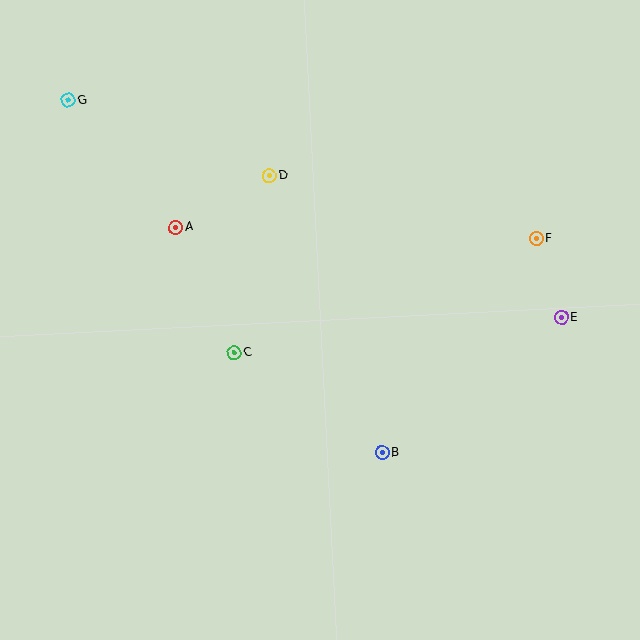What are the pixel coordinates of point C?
Point C is at (234, 352).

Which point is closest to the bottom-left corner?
Point C is closest to the bottom-left corner.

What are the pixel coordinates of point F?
Point F is at (536, 239).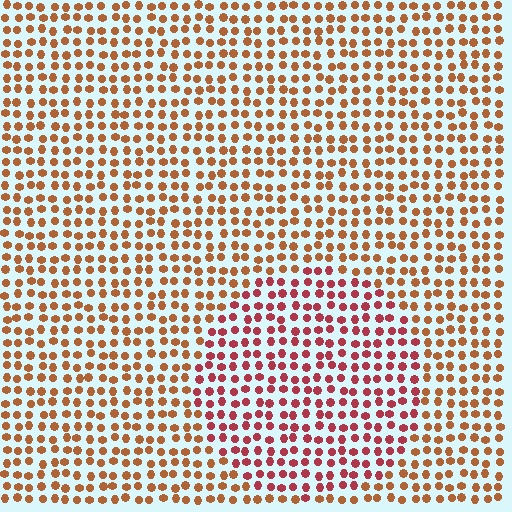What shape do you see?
I see a circle.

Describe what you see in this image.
The image is filled with small brown elements in a uniform arrangement. A circle-shaped region is visible where the elements are tinted to a slightly different hue, forming a subtle color boundary.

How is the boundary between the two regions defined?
The boundary is defined purely by a slight shift in hue (about 33 degrees). Spacing, size, and orientation are identical on both sides.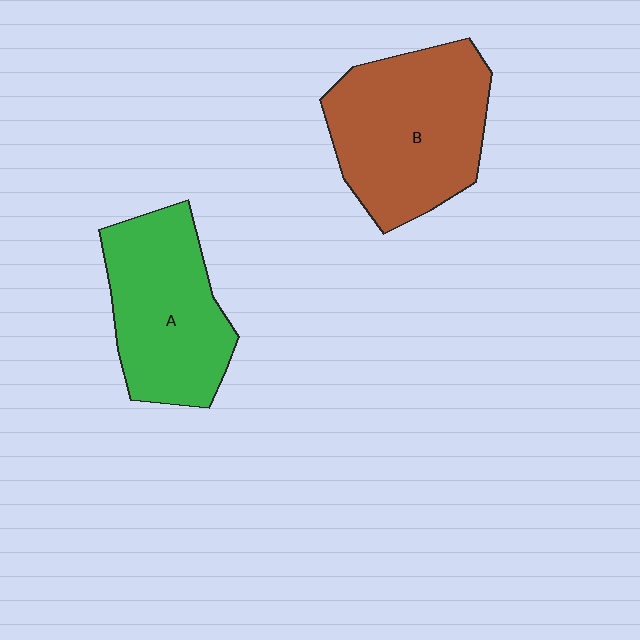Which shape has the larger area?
Shape B (brown).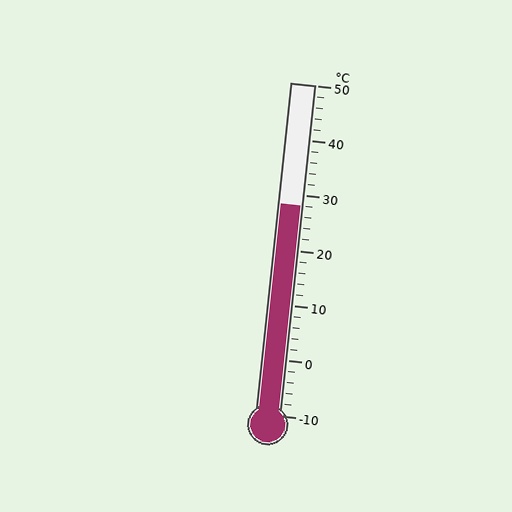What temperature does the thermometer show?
The thermometer shows approximately 28°C.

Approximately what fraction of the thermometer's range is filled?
The thermometer is filled to approximately 65% of its range.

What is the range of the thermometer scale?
The thermometer scale ranges from -10°C to 50°C.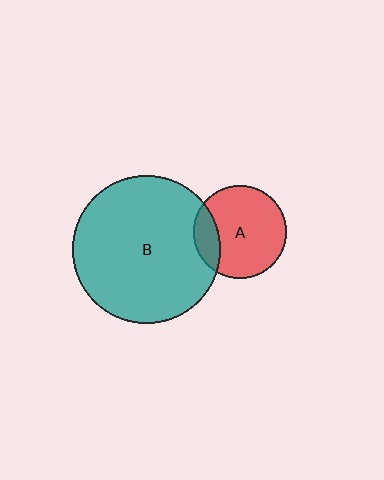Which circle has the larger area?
Circle B (teal).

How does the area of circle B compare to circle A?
Approximately 2.5 times.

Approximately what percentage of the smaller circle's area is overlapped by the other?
Approximately 20%.